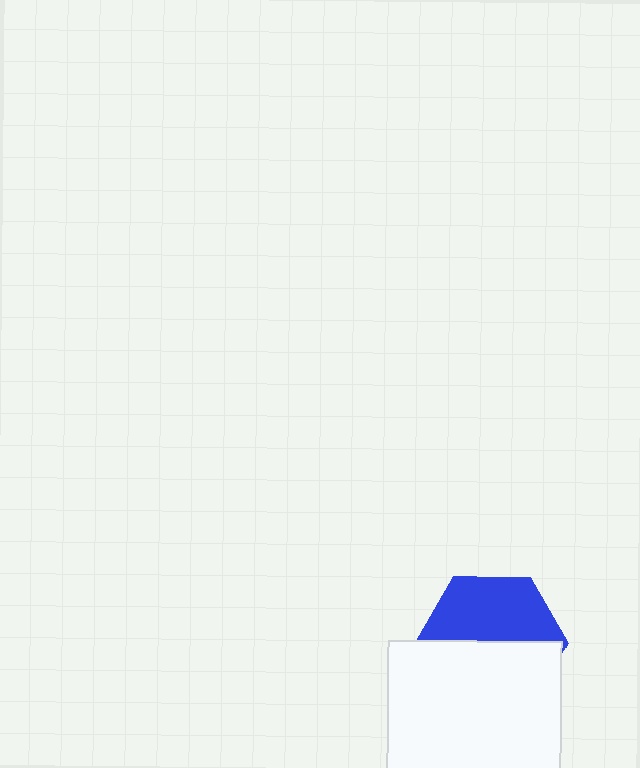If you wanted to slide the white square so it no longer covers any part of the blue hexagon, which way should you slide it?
Slide it down — that is the most direct way to separate the two shapes.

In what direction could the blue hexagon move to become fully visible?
The blue hexagon could move up. That would shift it out from behind the white square entirely.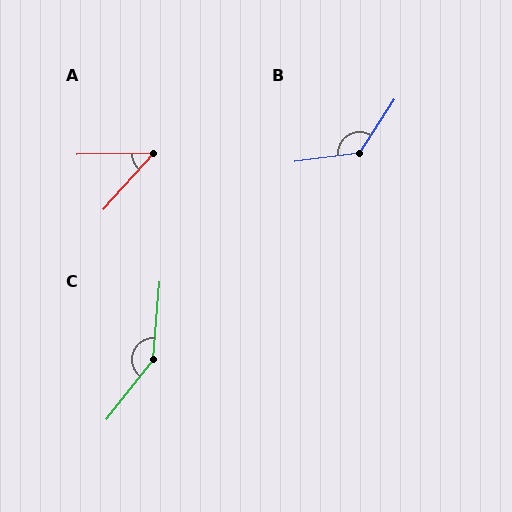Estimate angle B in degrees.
Approximately 131 degrees.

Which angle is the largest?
C, at approximately 146 degrees.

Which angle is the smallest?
A, at approximately 47 degrees.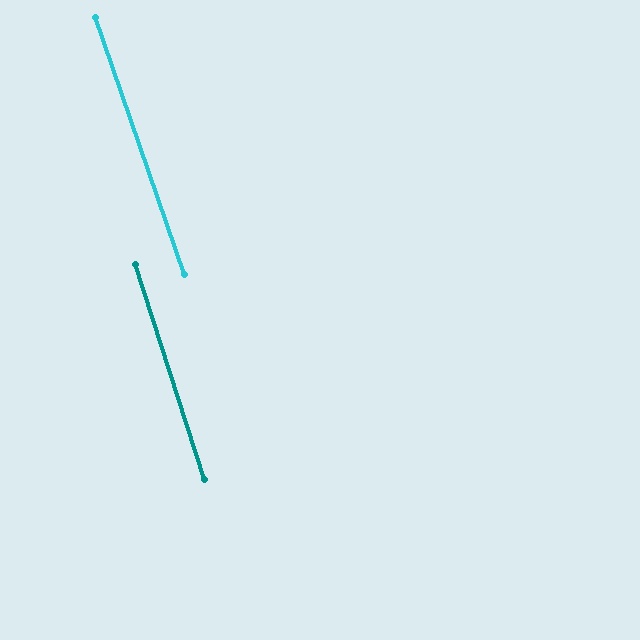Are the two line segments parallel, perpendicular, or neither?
Parallel — their directions differ by only 1.6°.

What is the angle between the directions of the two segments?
Approximately 2 degrees.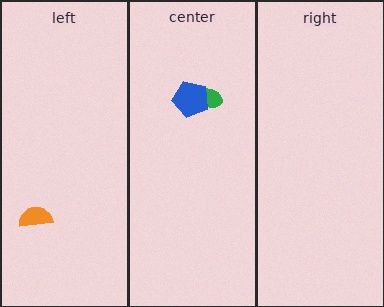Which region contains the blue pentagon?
The center region.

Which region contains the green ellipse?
The center region.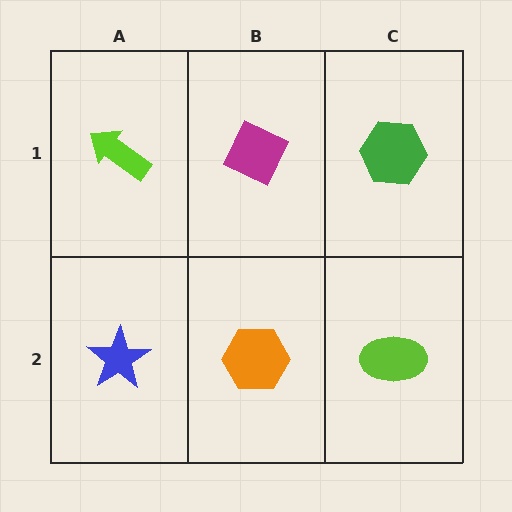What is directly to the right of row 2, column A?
An orange hexagon.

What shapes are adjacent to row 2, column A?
A lime arrow (row 1, column A), an orange hexagon (row 2, column B).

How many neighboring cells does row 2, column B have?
3.